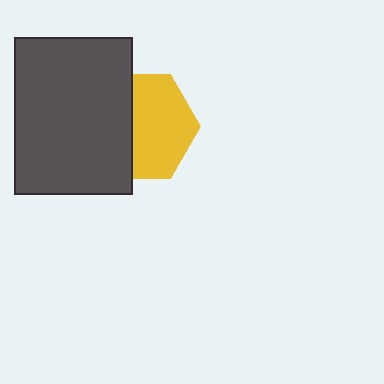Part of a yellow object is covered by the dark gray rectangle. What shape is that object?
It is a hexagon.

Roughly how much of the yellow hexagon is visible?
About half of it is visible (roughly 58%).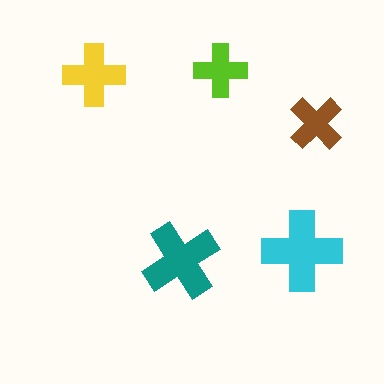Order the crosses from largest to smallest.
the cyan one, the teal one, the yellow one, the brown one, the lime one.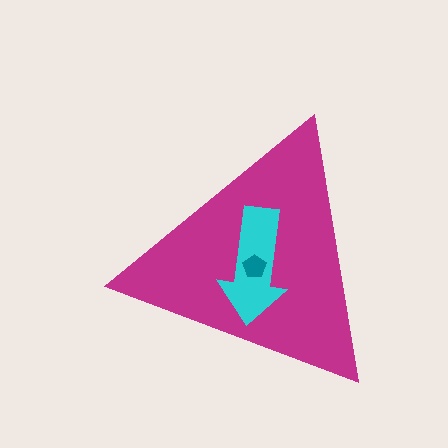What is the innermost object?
The teal pentagon.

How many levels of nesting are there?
3.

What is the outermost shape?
The magenta triangle.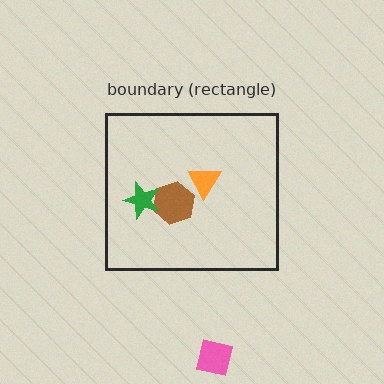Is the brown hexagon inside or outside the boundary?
Inside.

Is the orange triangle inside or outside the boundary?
Inside.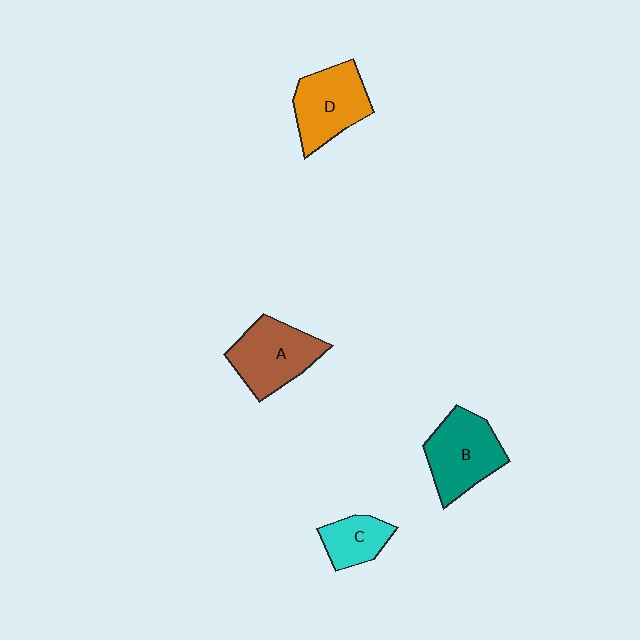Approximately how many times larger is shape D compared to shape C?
Approximately 1.7 times.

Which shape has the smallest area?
Shape C (cyan).